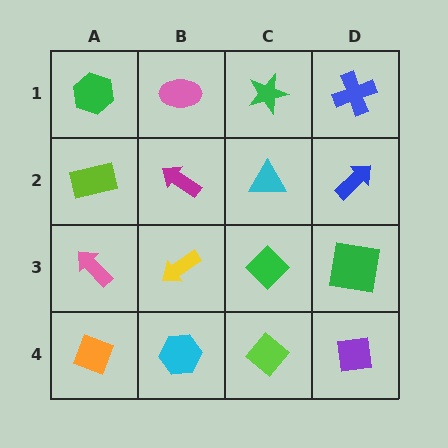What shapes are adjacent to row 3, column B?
A magenta arrow (row 2, column B), a cyan hexagon (row 4, column B), a pink arrow (row 3, column A), a green diamond (row 3, column C).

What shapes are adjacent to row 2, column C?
A green star (row 1, column C), a green diamond (row 3, column C), a magenta arrow (row 2, column B), a blue arrow (row 2, column D).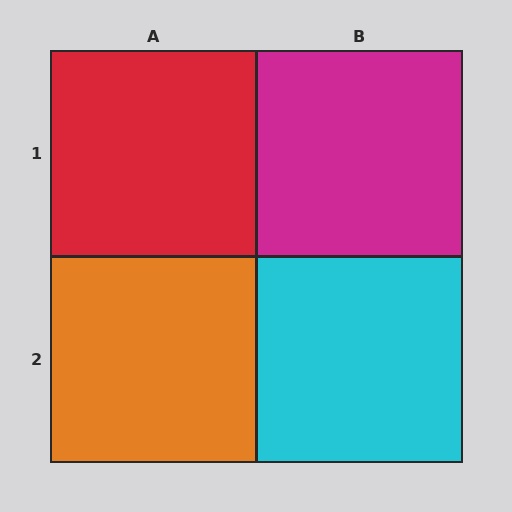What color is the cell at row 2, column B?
Cyan.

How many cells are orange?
1 cell is orange.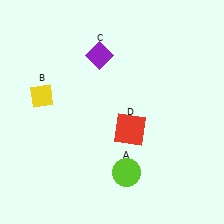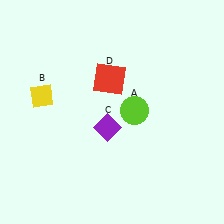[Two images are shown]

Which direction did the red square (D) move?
The red square (D) moved up.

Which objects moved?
The objects that moved are: the lime circle (A), the purple diamond (C), the red square (D).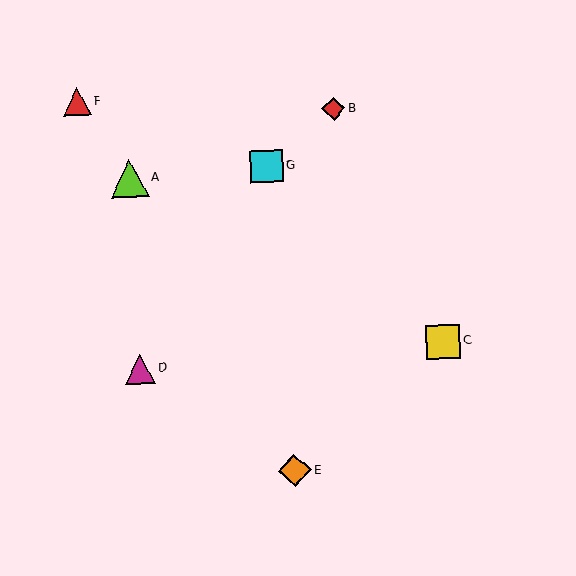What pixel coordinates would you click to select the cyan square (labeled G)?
Click at (266, 166) to select the cyan square G.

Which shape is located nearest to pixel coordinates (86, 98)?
The red triangle (labeled F) at (77, 102) is nearest to that location.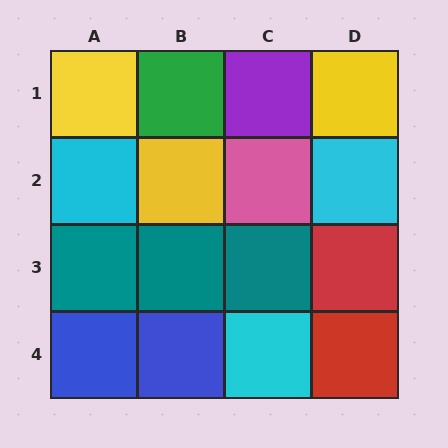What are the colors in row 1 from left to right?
Yellow, green, purple, yellow.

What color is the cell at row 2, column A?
Cyan.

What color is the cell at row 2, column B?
Yellow.